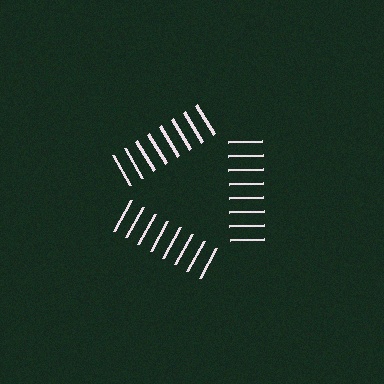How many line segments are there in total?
24 — 8 along each of the 3 edges.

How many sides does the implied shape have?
3 sides — the line-ends trace a triangle.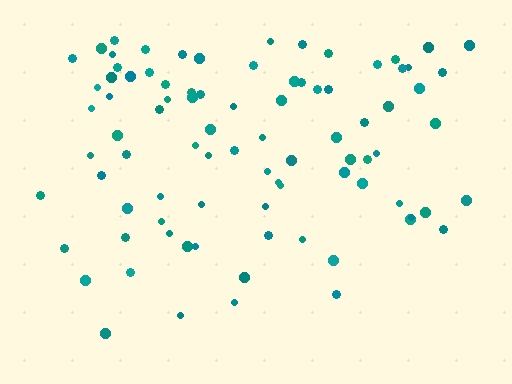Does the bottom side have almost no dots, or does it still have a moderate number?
Still a moderate number, just noticeably fewer than the top.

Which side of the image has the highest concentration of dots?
The top.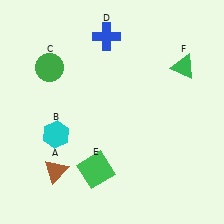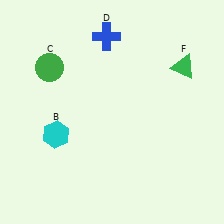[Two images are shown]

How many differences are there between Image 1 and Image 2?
There are 2 differences between the two images.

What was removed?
The brown triangle (A), the green square (E) were removed in Image 2.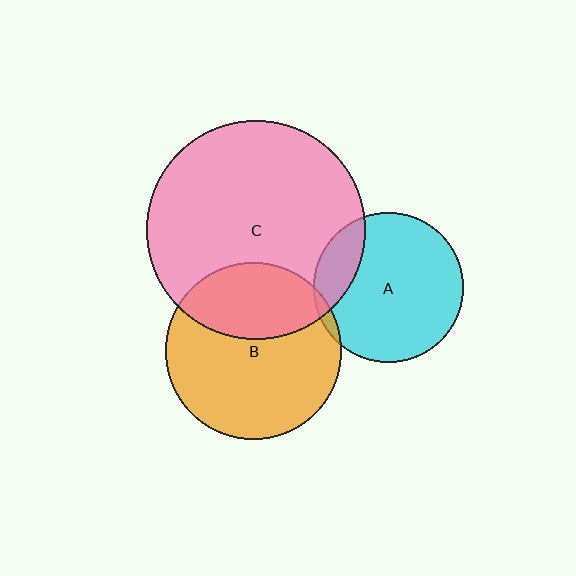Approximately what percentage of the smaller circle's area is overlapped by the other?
Approximately 20%.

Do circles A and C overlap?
Yes.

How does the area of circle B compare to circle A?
Approximately 1.4 times.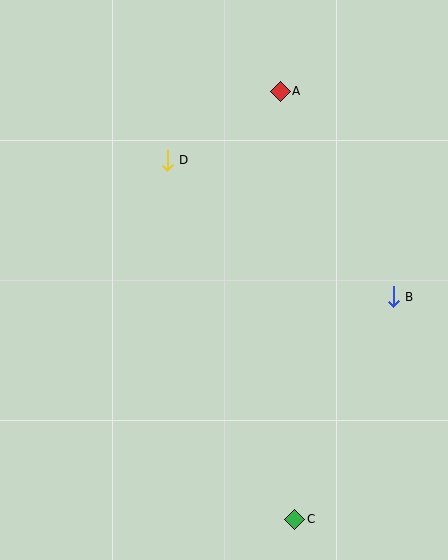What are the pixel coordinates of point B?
Point B is at (393, 297).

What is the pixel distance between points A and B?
The distance between A and B is 235 pixels.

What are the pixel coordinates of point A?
Point A is at (280, 91).